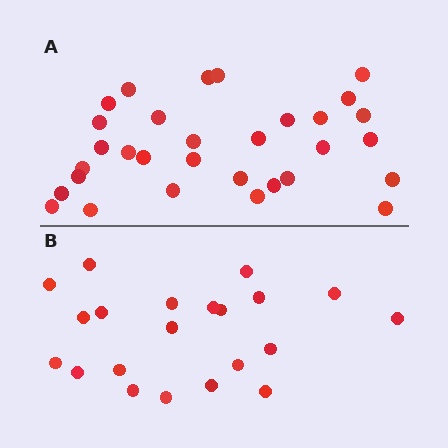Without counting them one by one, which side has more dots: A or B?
Region A (the top region) has more dots.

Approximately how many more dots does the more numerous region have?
Region A has roughly 10 or so more dots than region B.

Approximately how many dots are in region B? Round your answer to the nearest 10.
About 20 dots. (The exact count is 21, which rounds to 20.)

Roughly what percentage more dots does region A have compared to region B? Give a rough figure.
About 50% more.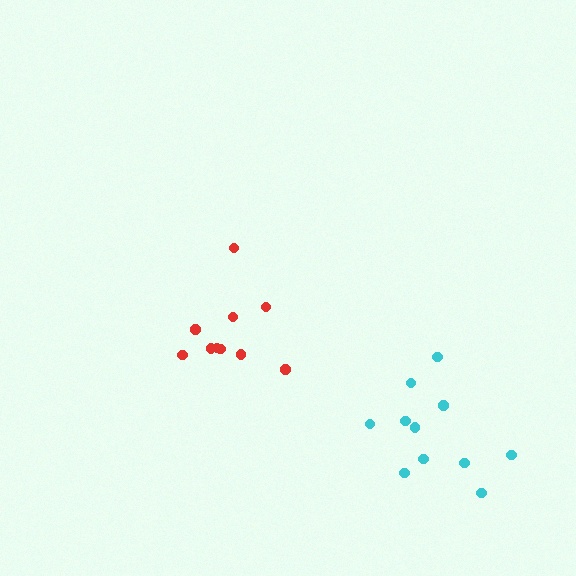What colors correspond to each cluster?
The clusters are colored: red, cyan.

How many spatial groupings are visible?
There are 2 spatial groupings.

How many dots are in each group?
Group 1: 10 dots, Group 2: 11 dots (21 total).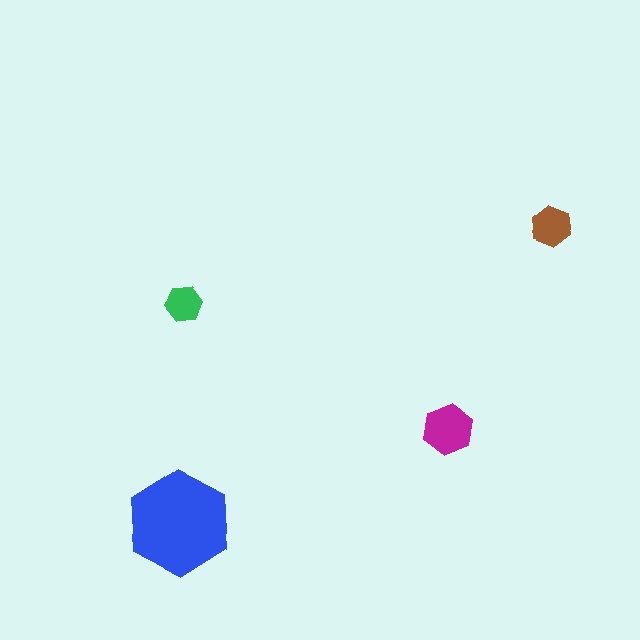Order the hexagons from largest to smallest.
the blue one, the magenta one, the brown one, the green one.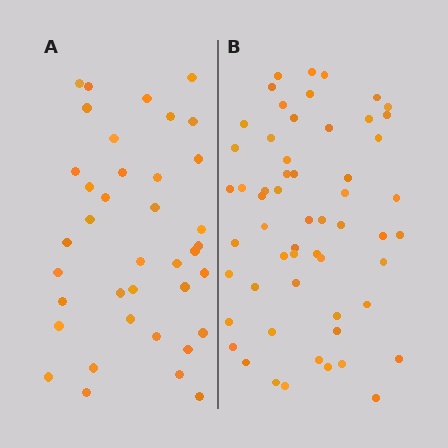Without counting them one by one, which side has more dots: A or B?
Region B (the right region) has more dots.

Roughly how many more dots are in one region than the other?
Region B has approximately 20 more dots than region A.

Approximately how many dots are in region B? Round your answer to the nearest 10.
About 60 dots. (The exact count is 57, which rounds to 60.)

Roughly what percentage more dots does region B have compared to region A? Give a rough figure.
About 50% more.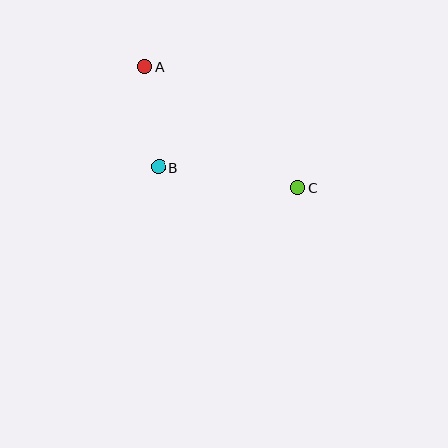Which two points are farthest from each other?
Points A and C are farthest from each other.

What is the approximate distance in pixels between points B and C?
The distance between B and C is approximately 141 pixels.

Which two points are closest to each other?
Points A and B are closest to each other.